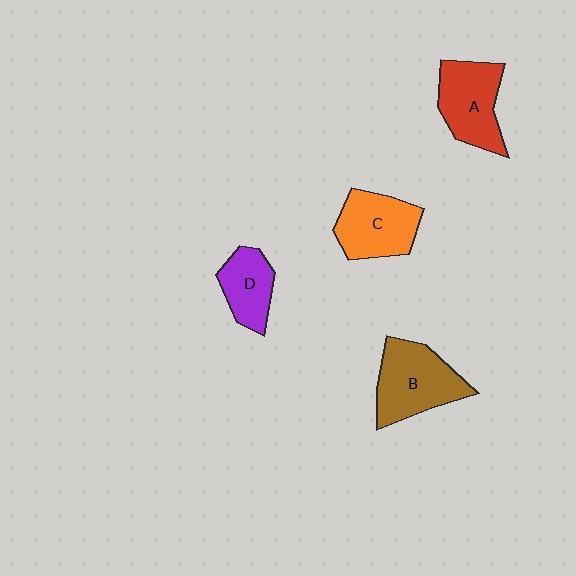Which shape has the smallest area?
Shape D (purple).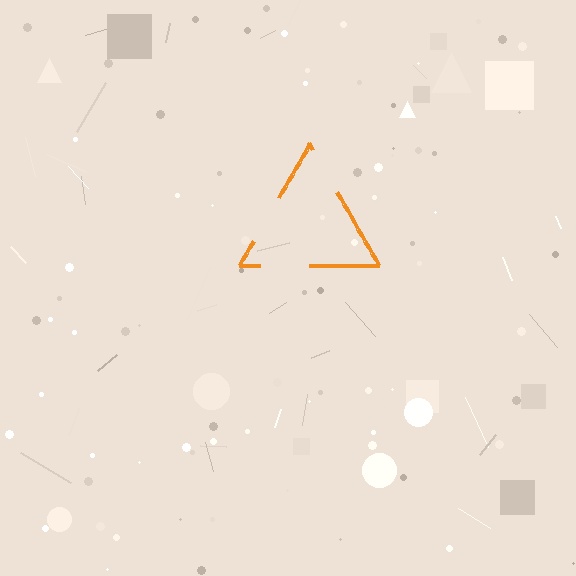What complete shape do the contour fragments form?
The contour fragments form a triangle.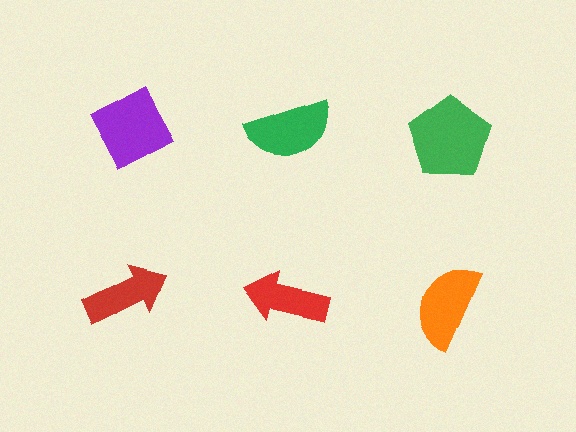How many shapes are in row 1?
3 shapes.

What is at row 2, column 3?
An orange semicircle.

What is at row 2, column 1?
A red arrow.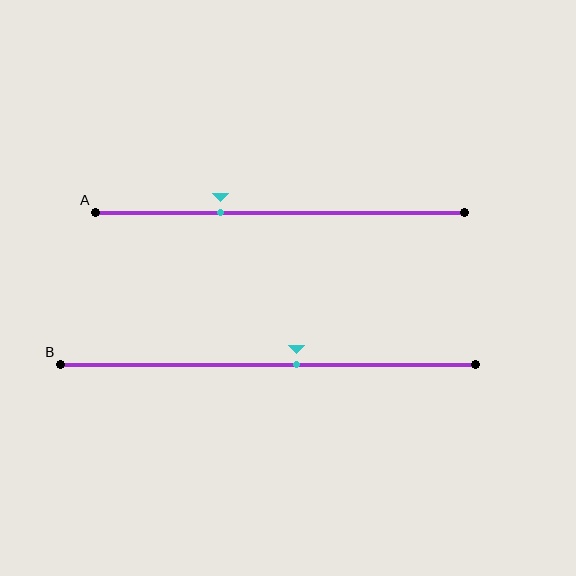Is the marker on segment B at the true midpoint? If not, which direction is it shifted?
No, the marker on segment B is shifted to the right by about 7% of the segment length.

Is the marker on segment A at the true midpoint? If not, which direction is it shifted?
No, the marker on segment A is shifted to the left by about 16% of the segment length.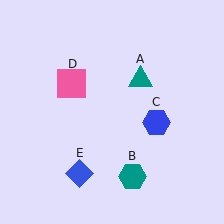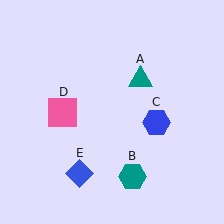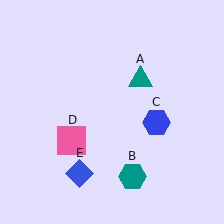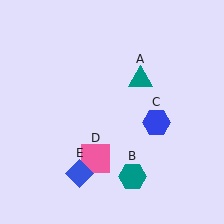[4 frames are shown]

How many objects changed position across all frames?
1 object changed position: pink square (object D).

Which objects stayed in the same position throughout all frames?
Teal triangle (object A) and teal hexagon (object B) and blue hexagon (object C) and blue diamond (object E) remained stationary.